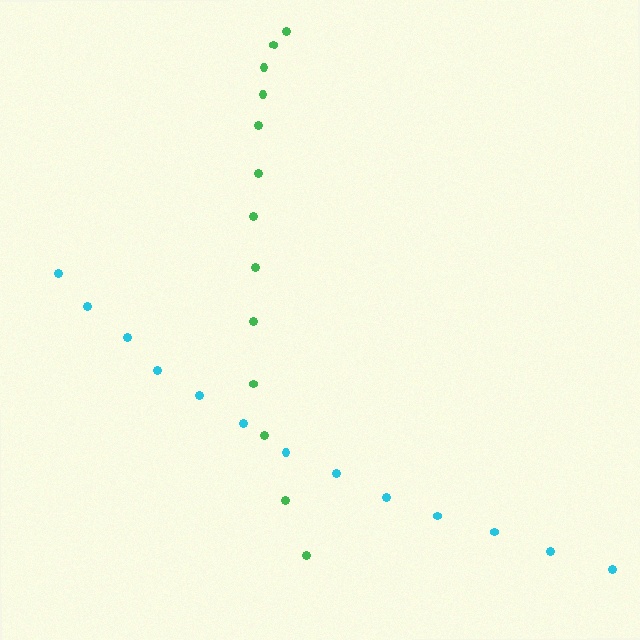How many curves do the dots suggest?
There are 2 distinct paths.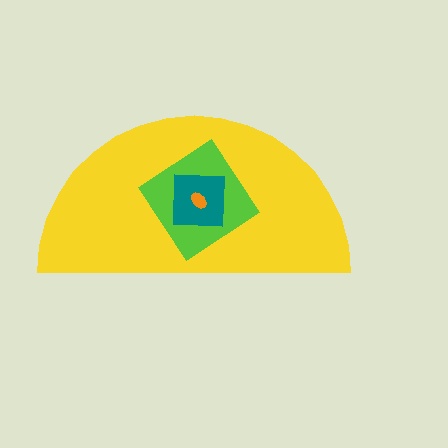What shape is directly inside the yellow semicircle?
The lime diamond.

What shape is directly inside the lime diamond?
The teal square.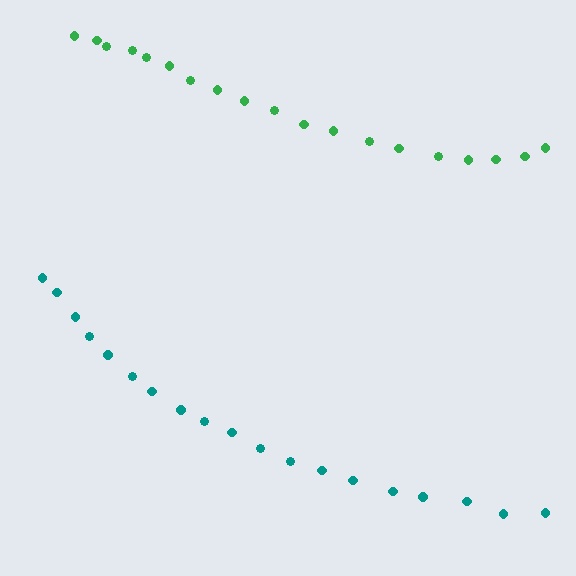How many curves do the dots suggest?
There are 2 distinct paths.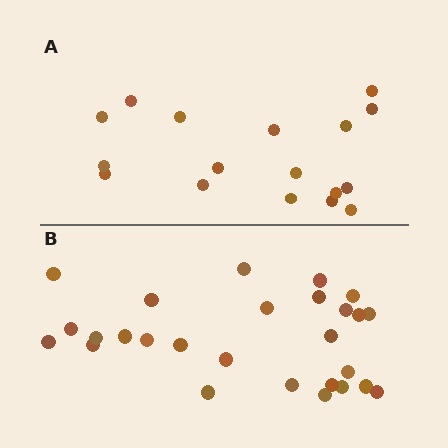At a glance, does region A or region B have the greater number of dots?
Region B (the bottom region) has more dots.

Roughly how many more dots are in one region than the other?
Region B has roughly 10 or so more dots than region A.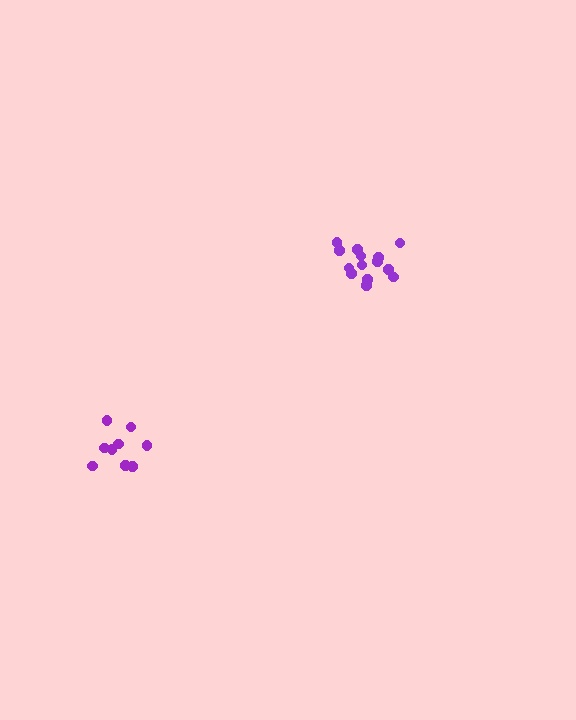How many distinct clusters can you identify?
There are 2 distinct clusters.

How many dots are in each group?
Group 1: 14 dots, Group 2: 9 dots (23 total).